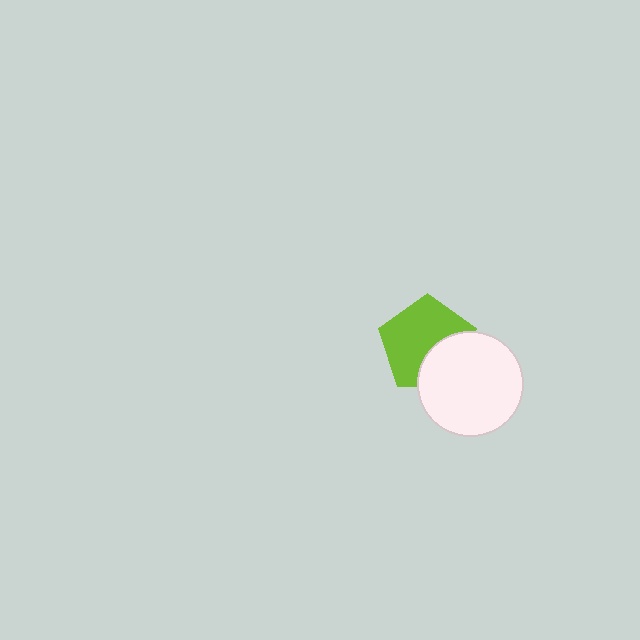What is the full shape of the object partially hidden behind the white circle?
The partially hidden object is a lime pentagon.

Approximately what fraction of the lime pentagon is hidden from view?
Roughly 34% of the lime pentagon is hidden behind the white circle.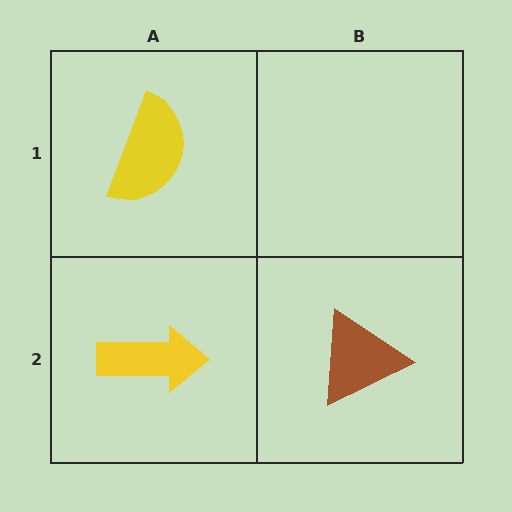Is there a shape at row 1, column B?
No, that cell is empty.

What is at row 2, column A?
A yellow arrow.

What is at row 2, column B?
A brown triangle.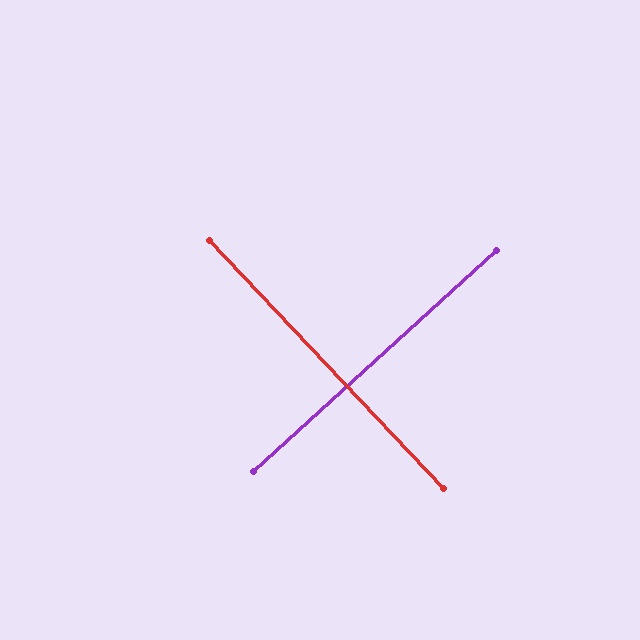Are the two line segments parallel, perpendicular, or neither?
Perpendicular — they meet at approximately 89°.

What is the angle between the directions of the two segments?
Approximately 89 degrees.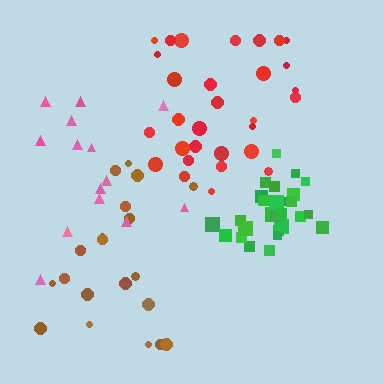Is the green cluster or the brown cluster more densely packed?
Green.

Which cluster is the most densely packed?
Green.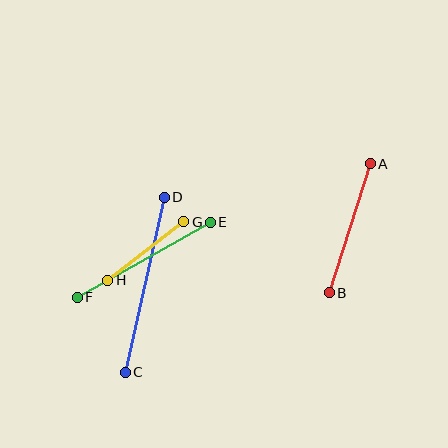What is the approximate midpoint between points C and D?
The midpoint is at approximately (145, 285) pixels.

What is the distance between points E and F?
The distance is approximately 153 pixels.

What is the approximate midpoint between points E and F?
The midpoint is at approximately (144, 260) pixels.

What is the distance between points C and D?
The distance is approximately 180 pixels.